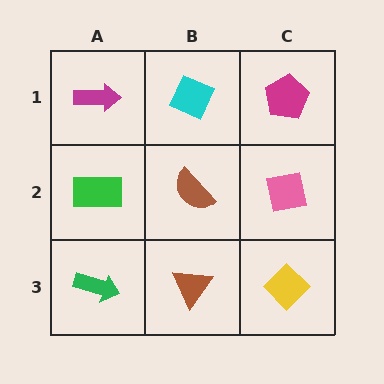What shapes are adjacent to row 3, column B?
A brown semicircle (row 2, column B), a green arrow (row 3, column A), a yellow diamond (row 3, column C).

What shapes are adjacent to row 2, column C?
A magenta pentagon (row 1, column C), a yellow diamond (row 3, column C), a brown semicircle (row 2, column B).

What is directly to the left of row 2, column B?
A green rectangle.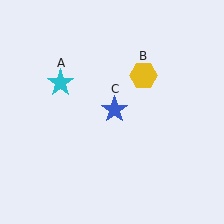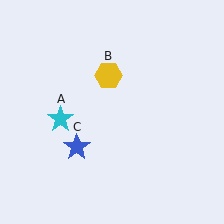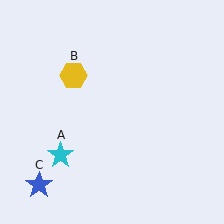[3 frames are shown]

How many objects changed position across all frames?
3 objects changed position: cyan star (object A), yellow hexagon (object B), blue star (object C).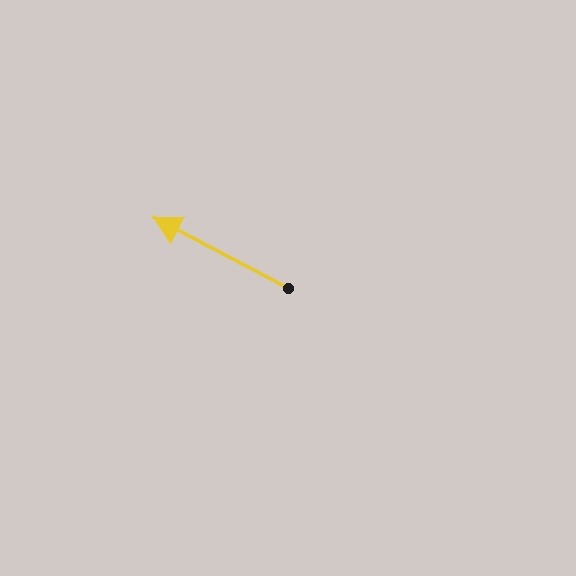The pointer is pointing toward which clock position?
Roughly 10 o'clock.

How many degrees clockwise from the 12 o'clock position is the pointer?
Approximately 298 degrees.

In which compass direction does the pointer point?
Northwest.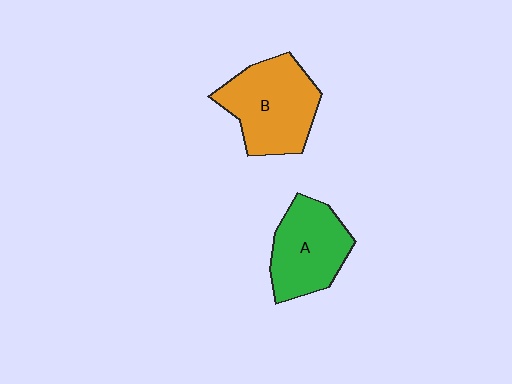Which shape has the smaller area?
Shape A (green).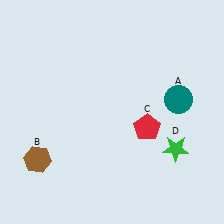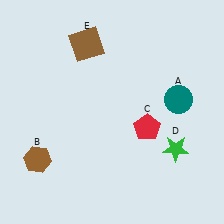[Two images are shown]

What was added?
A brown square (E) was added in Image 2.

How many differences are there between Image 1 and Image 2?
There is 1 difference between the two images.